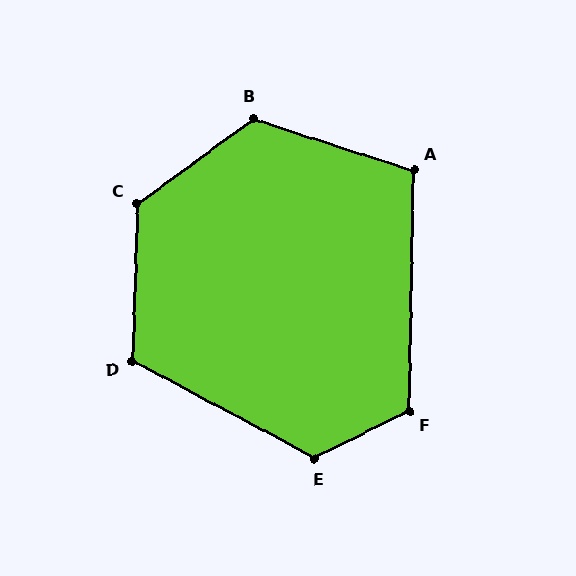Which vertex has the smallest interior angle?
A, at approximately 107 degrees.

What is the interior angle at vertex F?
Approximately 118 degrees (obtuse).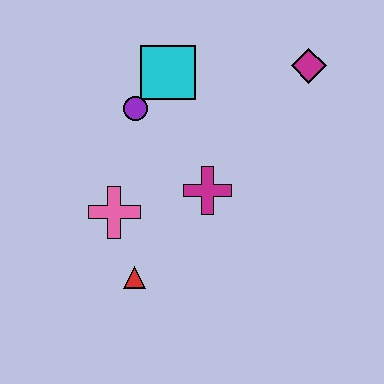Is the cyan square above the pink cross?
Yes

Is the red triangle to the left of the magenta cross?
Yes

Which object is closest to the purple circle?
The cyan square is closest to the purple circle.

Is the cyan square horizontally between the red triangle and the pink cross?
No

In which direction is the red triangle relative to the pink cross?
The red triangle is below the pink cross.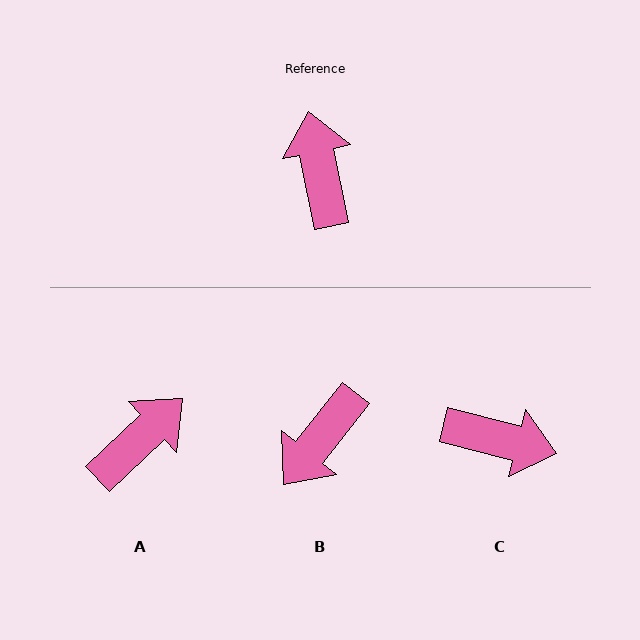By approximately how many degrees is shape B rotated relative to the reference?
Approximately 130 degrees counter-clockwise.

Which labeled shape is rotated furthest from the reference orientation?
B, about 130 degrees away.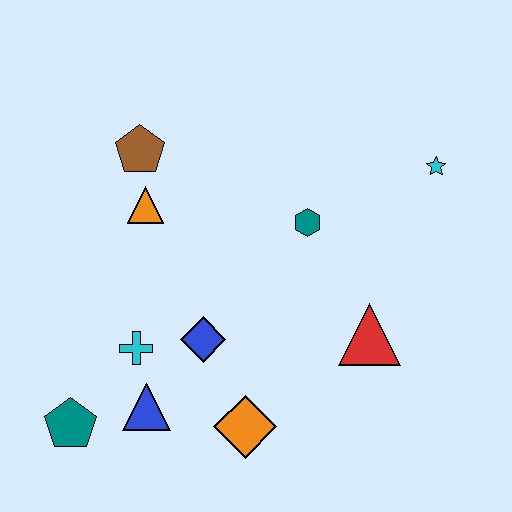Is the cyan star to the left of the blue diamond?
No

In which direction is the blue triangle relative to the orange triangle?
The blue triangle is below the orange triangle.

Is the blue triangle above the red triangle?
No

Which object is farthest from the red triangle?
The teal pentagon is farthest from the red triangle.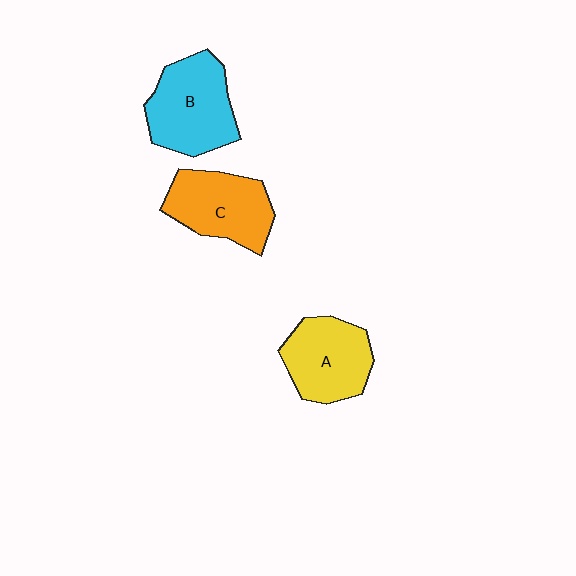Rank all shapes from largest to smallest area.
From largest to smallest: B (cyan), C (orange), A (yellow).